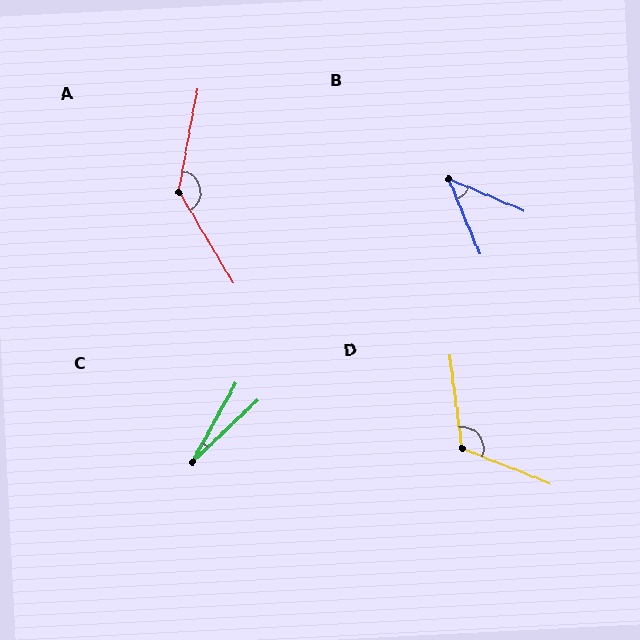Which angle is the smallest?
C, at approximately 18 degrees.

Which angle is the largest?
A, at approximately 139 degrees.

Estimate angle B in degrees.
Approximately 44 degrees.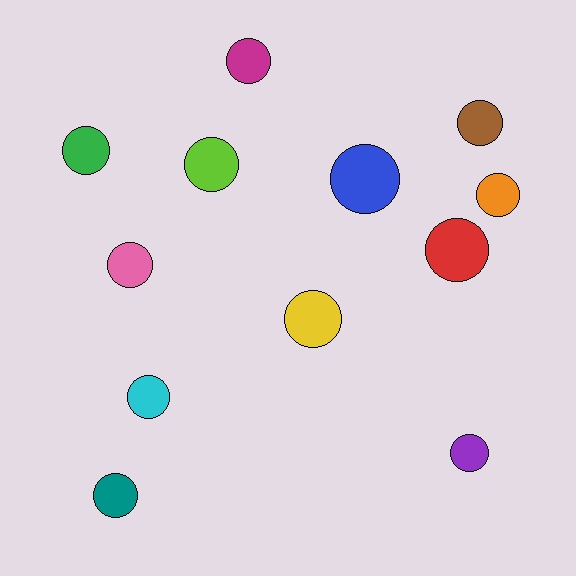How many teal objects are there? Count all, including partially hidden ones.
There is 1 teal object.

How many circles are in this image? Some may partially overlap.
There are 12 circles.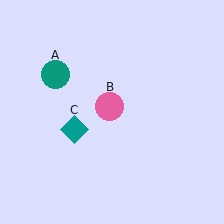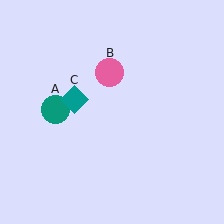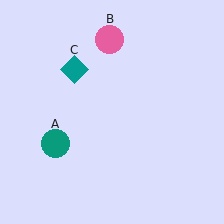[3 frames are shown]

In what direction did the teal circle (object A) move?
The teal circle (object A) moved down.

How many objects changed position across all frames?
3 objects changed position: teal circle (object A), pink circle (object B), teal diamond (object C).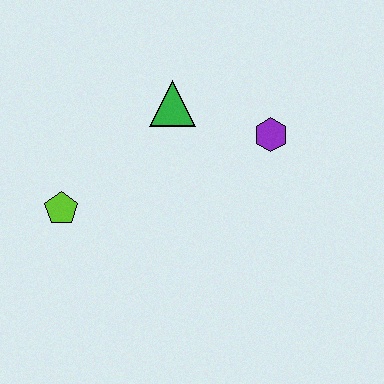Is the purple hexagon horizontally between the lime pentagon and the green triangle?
No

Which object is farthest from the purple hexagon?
The lime pentagon is farthest from the purple hexagon.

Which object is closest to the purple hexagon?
The green triangle is closest to the purple hexagon.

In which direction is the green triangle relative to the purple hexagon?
The green triangle is to the left of the purple hexagon.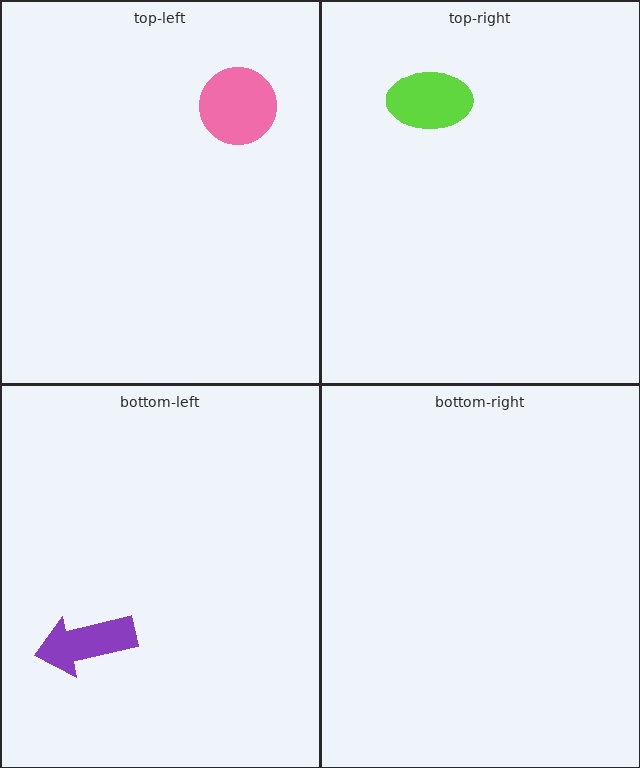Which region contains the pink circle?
The top-left region.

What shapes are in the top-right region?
The lime ellipse.